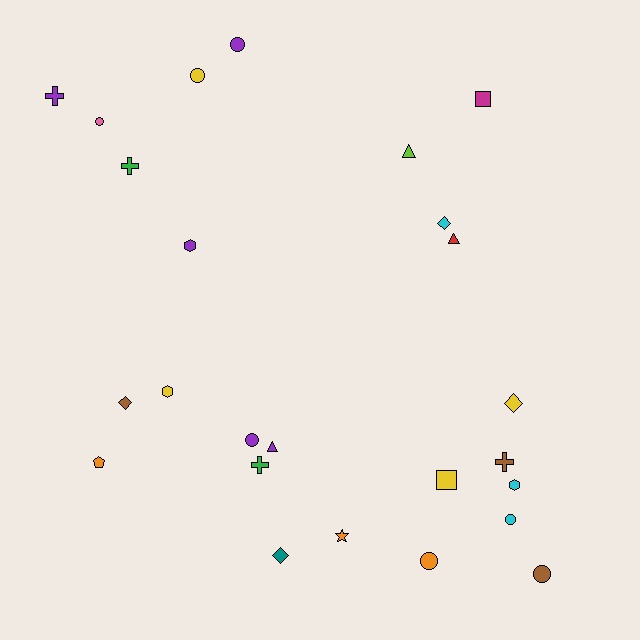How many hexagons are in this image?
There are 3 hexagons.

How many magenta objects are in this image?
There is 1 magenta object.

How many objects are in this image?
There are 25 objects.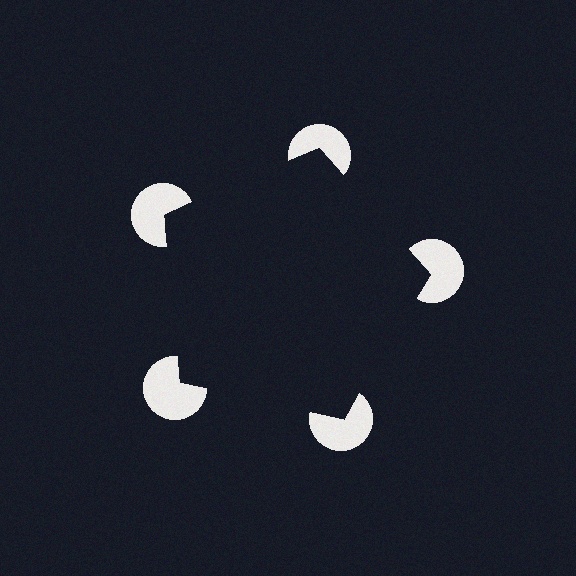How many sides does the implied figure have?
5 sides.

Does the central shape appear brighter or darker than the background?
It typically appears slightly darker than the background, even though no actual brightness change is drawn.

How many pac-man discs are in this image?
There are 5 — one at each vertex of the illusory pentagon.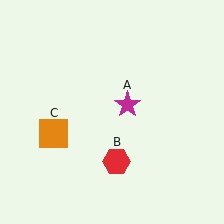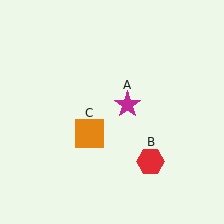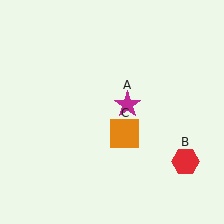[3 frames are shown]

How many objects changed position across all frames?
2 objects changed position: red hexagon (object B), orange square (object C).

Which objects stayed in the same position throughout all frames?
Magenta star (object A) remained stationary.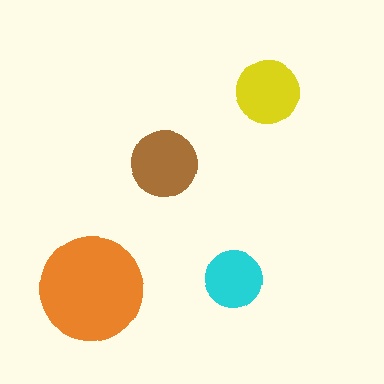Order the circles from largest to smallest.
the orange one, the brown one, the yellow one, the cyan one.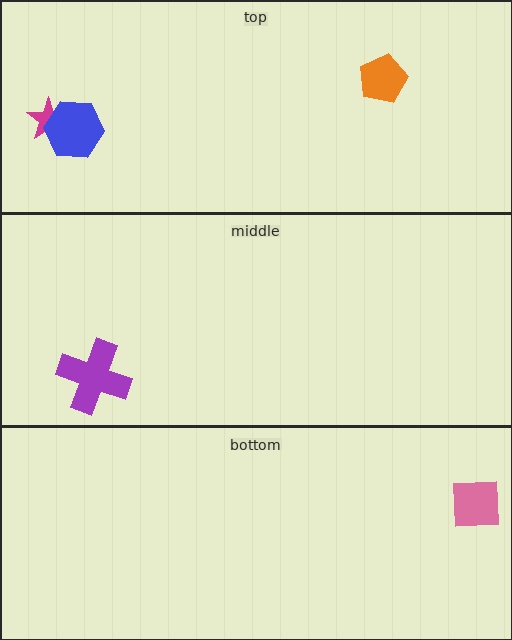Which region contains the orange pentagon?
The top region.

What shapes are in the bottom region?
The pink square.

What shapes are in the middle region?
The purple cross.